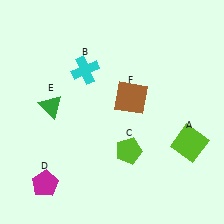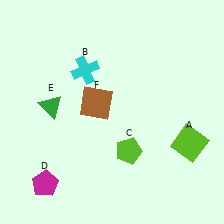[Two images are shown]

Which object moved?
The brown square (F) moved left.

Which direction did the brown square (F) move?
The brown square (F) moved left.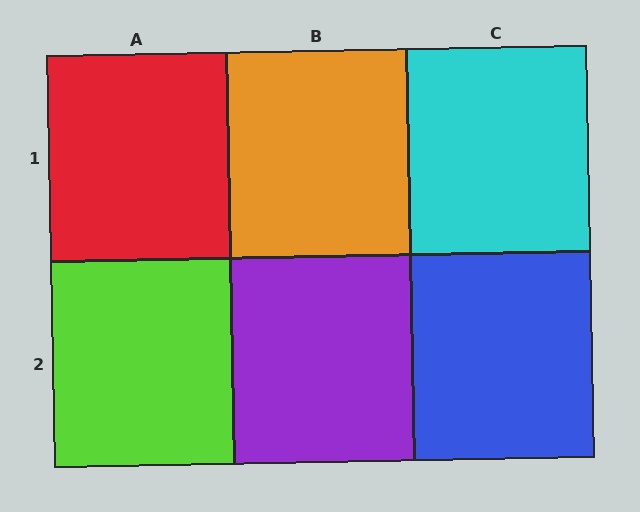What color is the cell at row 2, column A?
Lime.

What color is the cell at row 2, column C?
Blue.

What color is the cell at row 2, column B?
Purple.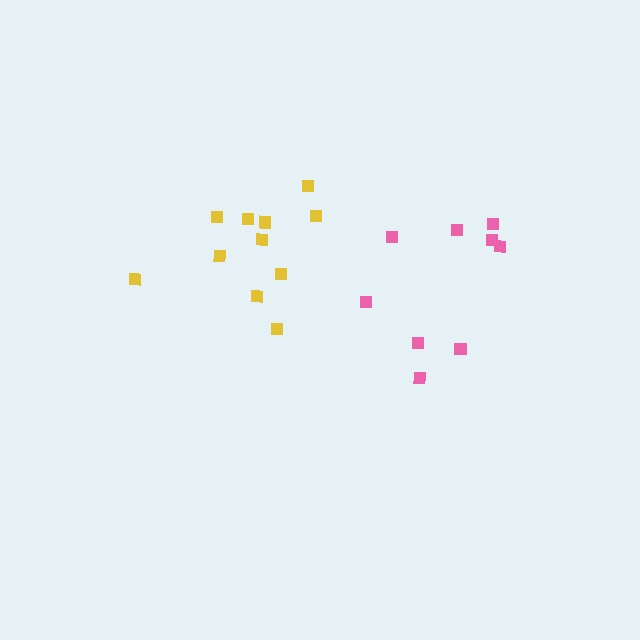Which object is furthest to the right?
The pink cluster is rightmost.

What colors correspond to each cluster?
The clusters are colored: pink, yellow.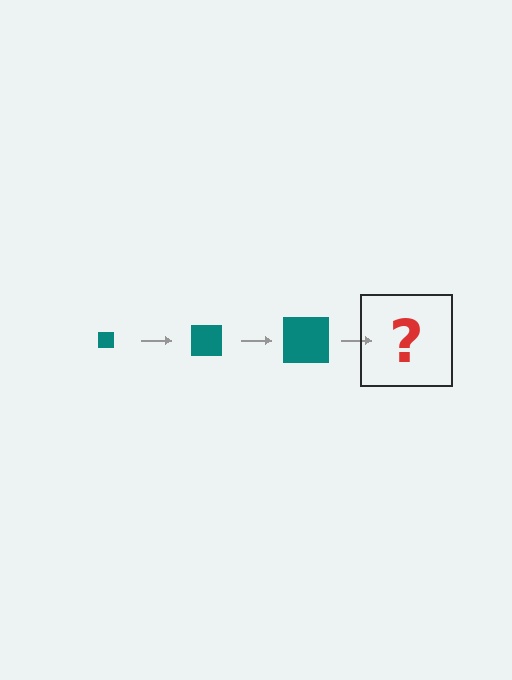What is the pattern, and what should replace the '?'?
The pattern is that the square gets progressively larger each step. The '?' should be a teal square, larger than the previous one.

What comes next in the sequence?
The next element should be a teal square, larger than the previous one.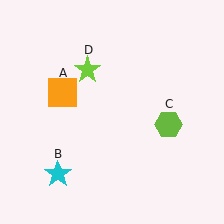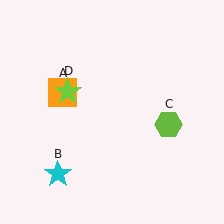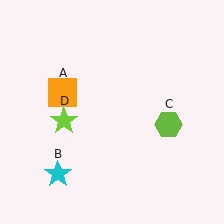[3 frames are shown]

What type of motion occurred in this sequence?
The lime star (object D) rotated counterclockwise around the center of the scene.